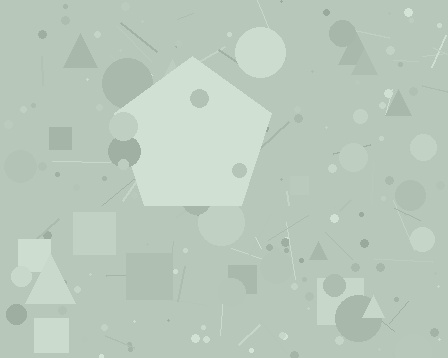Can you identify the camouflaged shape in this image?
The camouflaged shape is a pentagon.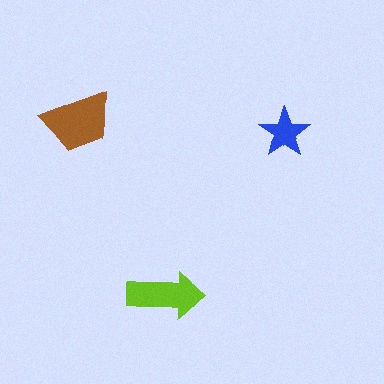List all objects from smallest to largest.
The blue star, the lime arrow, the brown trapezoid.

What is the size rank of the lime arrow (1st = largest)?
2nd.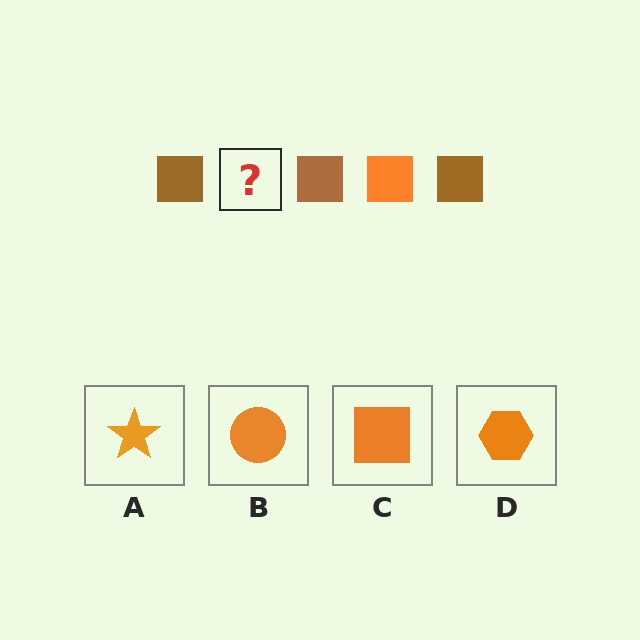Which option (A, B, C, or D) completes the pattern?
C.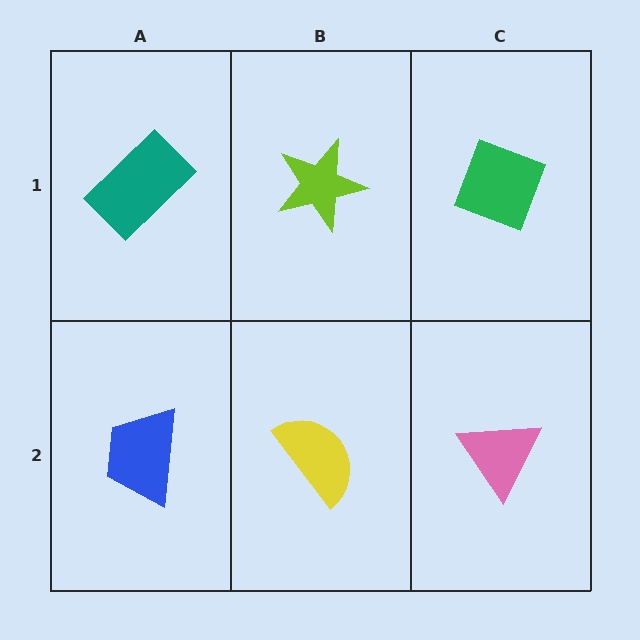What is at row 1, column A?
A teal rectangle.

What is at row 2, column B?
A yellow semicircle.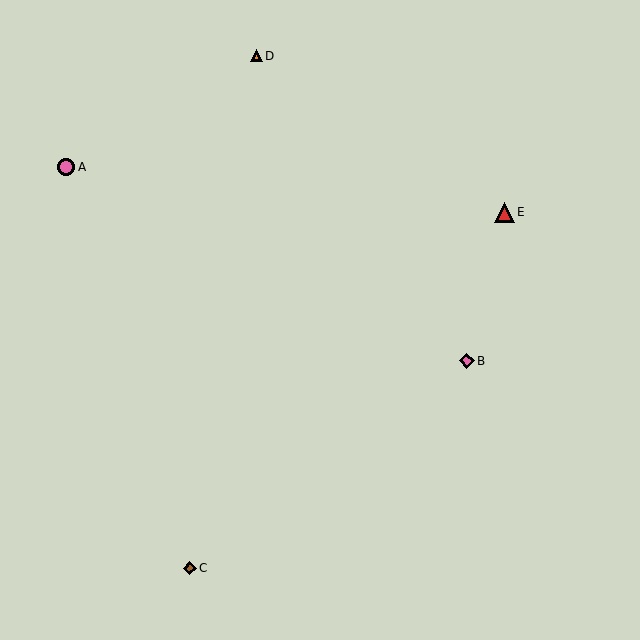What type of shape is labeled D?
Shape D is an orange triangle.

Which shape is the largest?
The red triangle (labeled E) is the largest.